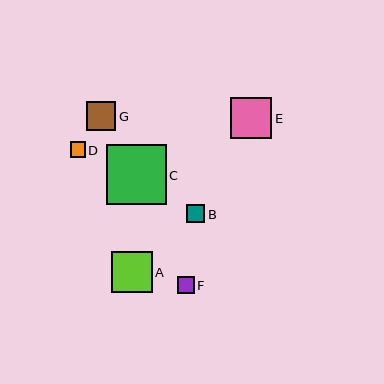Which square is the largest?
Square C is the largest with a size of approximately 59 pixels.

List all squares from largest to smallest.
From largest to smallest: C, E, A, G, B, F, D.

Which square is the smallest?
Square D is the smallest with a size of approximately 15 pixels.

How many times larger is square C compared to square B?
Square C is approximately 3.2 times the size of square B.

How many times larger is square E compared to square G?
Square E is approximately 1.4 times the size of square G.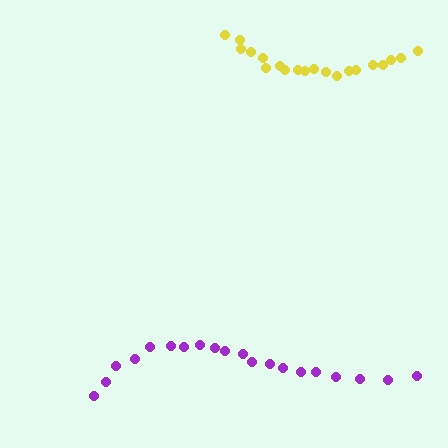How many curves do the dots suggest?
There are 2 distinct paths.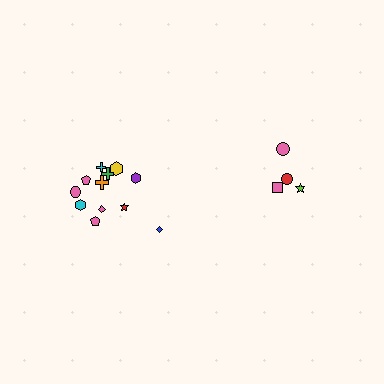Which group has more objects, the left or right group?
The left group.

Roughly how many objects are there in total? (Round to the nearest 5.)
Roughly 15 objects in total.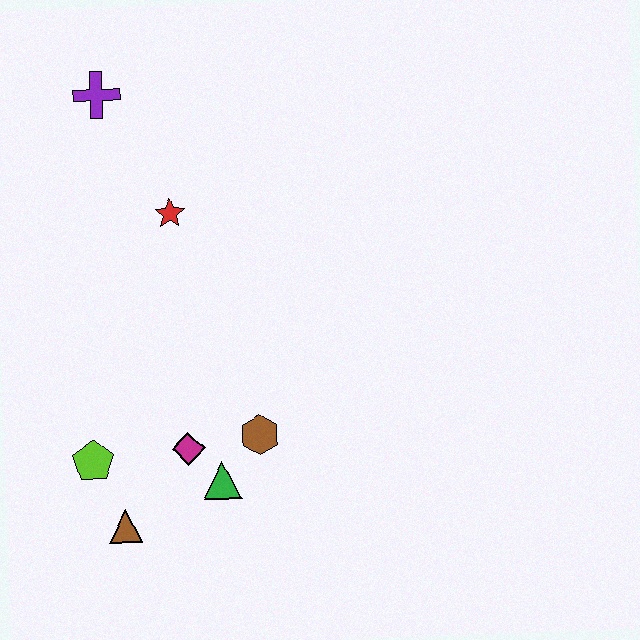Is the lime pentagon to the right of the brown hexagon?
No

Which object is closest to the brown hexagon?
The green triangle is closest to the brown hexagon.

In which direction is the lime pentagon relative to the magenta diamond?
The lime pentagon is to the left of the magenta diamond.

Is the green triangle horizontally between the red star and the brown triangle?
No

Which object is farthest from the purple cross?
The brown triangle is farthest from the purple cross.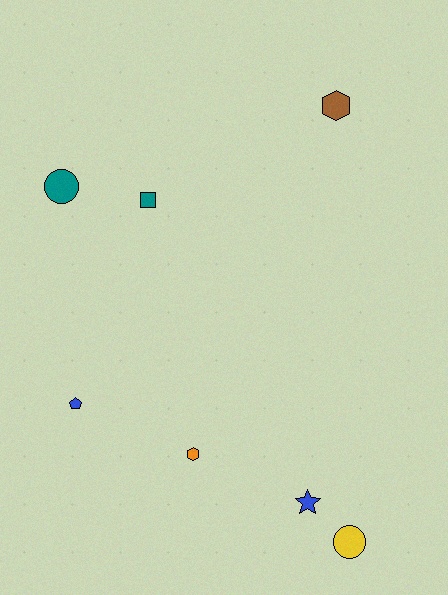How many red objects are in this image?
There are no red objects.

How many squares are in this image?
There is 1 square.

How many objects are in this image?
There are 7 objects.